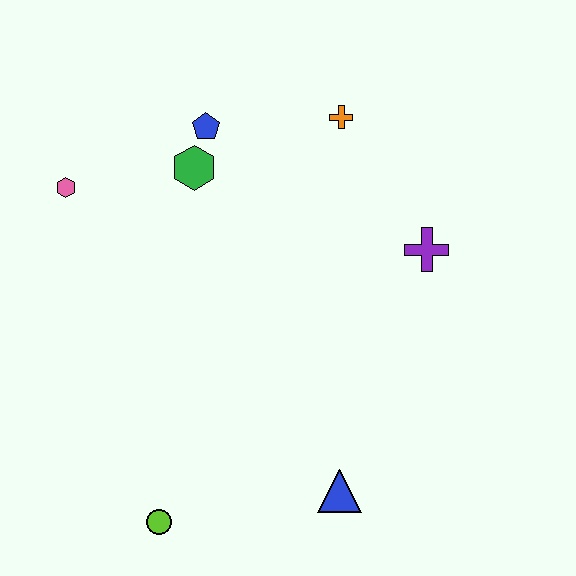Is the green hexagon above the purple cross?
Yes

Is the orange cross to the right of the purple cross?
No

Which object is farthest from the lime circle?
The orange cross is farthest from the lime circle.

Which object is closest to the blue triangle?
The lime circle is closest to the blue triangle.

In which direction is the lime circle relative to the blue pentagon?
The lime circle is below the blue pentagon.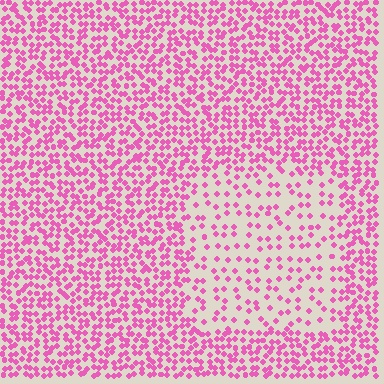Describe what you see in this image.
The image contains small pink elements arranged at two different densities. A rectangle-shaped region is visible where the elements are less densely packed than the surrounding area.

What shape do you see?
I see a rectangle.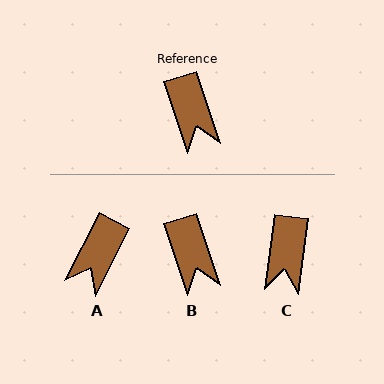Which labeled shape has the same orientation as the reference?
B.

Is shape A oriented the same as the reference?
No, it is off by about 45 degrees.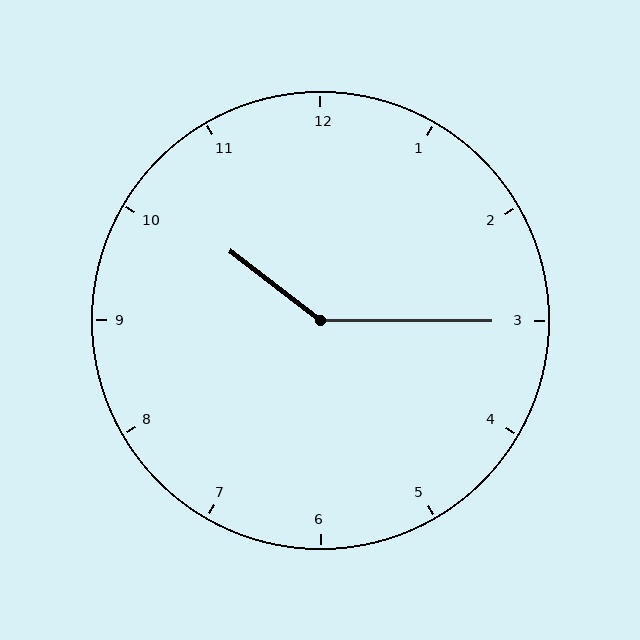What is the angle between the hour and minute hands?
Approximately 142 degrees.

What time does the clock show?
10:15.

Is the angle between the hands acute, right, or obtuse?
It is obtuse.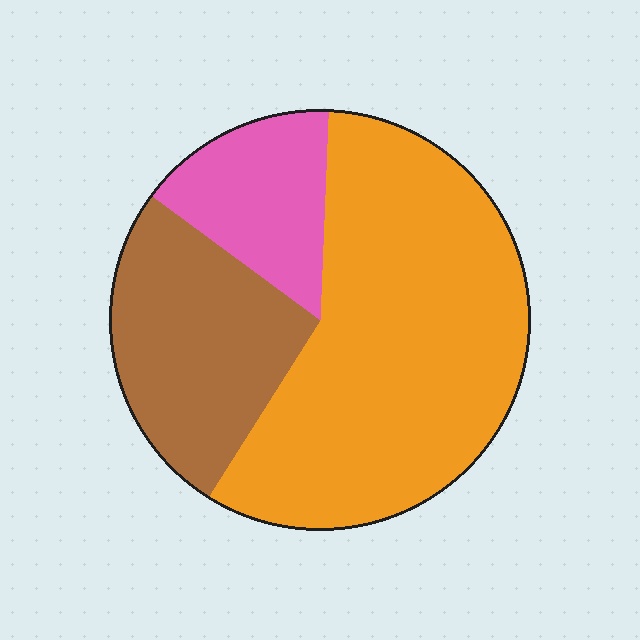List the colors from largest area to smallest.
From largest to smallest: orange, brown, pink.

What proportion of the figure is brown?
Brown covers roughly 25% of the figure.